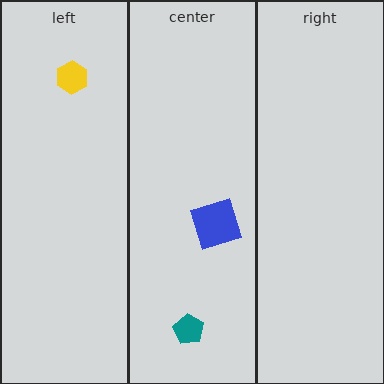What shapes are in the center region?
The teal pentagon, the blue square.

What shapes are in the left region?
The yellow hexagon.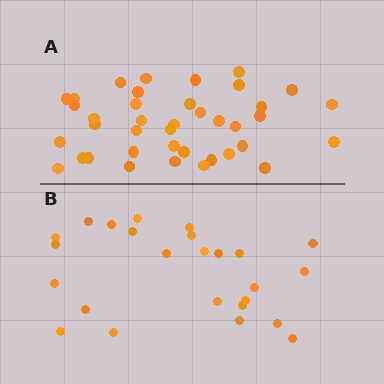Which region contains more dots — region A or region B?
Region A (the top region) has more dots.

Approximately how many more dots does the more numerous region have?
Region A has approximately 15 more dots than region B.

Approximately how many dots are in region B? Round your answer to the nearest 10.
About 20 dots. (The exact count is 25, which rounds to 20.)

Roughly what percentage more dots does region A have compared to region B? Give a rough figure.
About 55% more.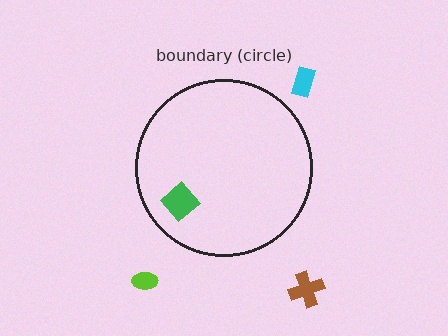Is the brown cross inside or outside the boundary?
Outside.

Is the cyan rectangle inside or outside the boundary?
Outside.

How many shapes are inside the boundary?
1 inside, 3 outside.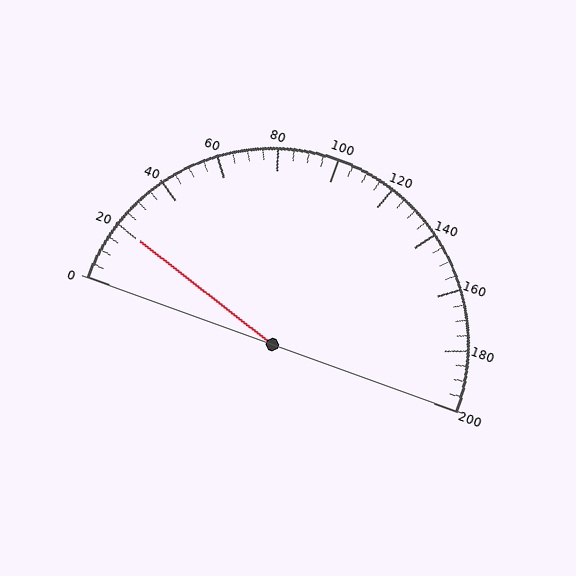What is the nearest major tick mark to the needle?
The nearest major tick mark is 20.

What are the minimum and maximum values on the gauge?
The gauge ranges from 0 to 200.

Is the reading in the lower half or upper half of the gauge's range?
The reading is in the lower half of the range (0 to 200).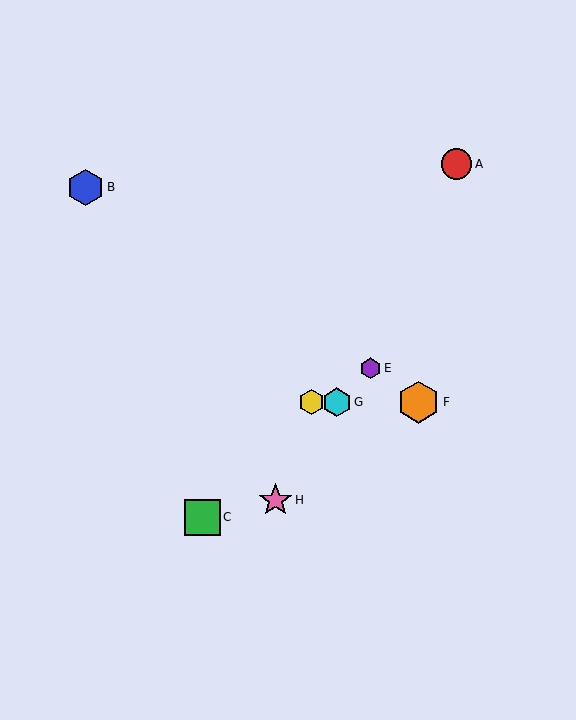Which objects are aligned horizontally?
Objects D, F, G are aligned horizontally.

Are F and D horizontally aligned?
Yes, both are at y≈402.